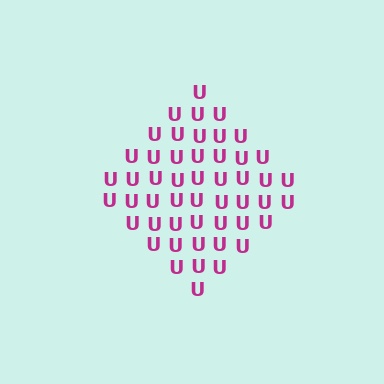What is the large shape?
The large shape is a diamond.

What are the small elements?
The small elements are letter U's.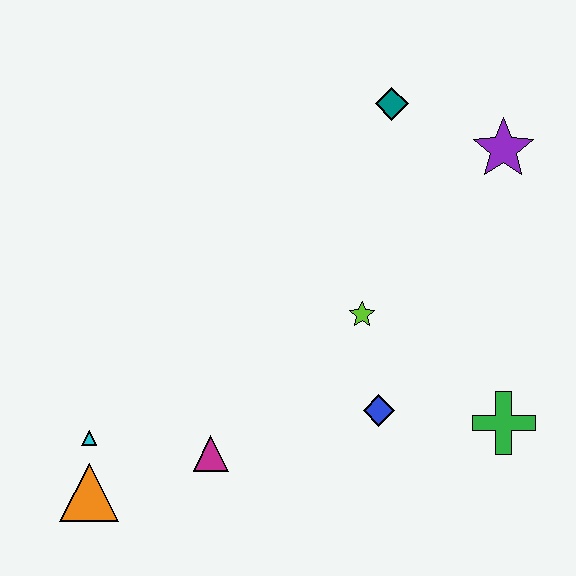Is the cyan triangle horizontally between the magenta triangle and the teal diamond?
No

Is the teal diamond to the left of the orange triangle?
No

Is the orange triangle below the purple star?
Yes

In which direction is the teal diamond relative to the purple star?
The teal diamond is to the left of the purple star.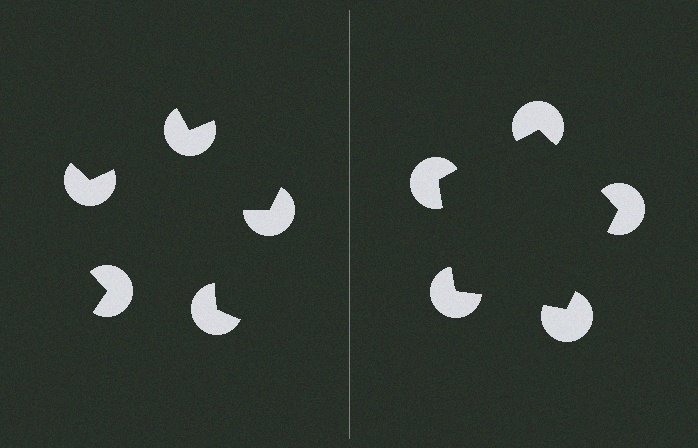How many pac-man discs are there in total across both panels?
10 — 5 on each side.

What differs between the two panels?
The pac-man discs are positioned identically on both sides; only the wedge orientations differ. On the right they align to a pentagon; on the left they are misaligned.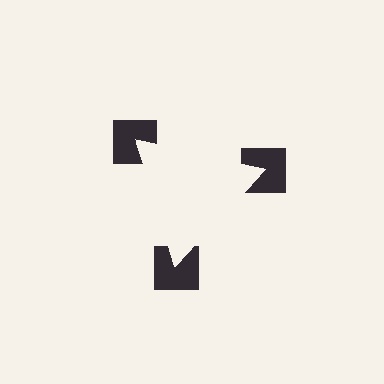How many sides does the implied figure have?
3 sides.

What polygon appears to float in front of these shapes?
An illusory triangle — its edges are inferred from the aligned wedge cuts in the notched squares, not physically drawn.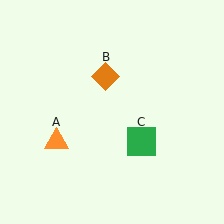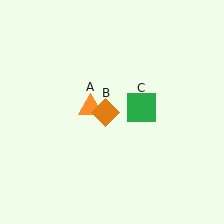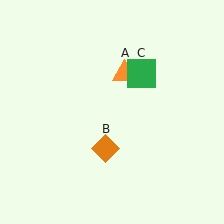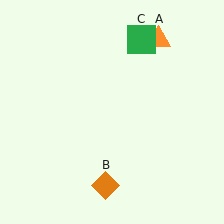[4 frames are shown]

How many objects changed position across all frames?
3 objects changed position: orange triangle (object A), orange diamond (object B), green square (object C).